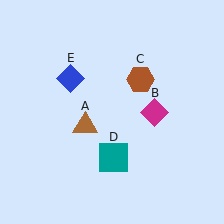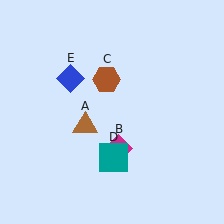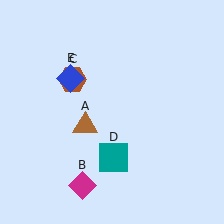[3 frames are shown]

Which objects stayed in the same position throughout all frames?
Brown triangle (object A) and teal square (object D) and blue diamond (object E) remained stationary.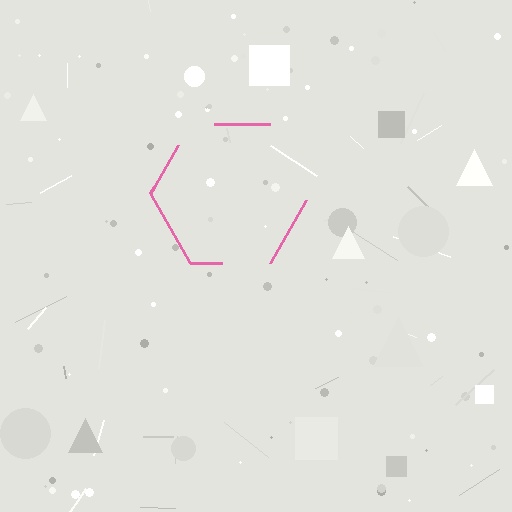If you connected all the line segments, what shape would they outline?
They would outline a hexagon.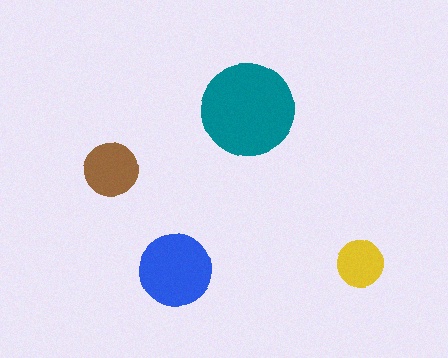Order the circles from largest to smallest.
the teal one, the blue one, the brown one, the yellow one.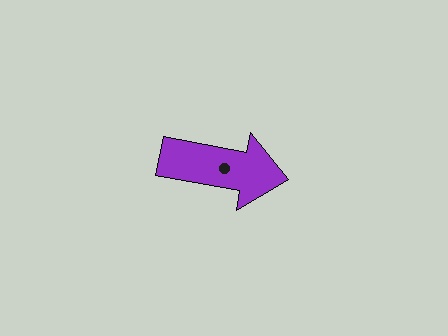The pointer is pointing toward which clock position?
Roughly 3 o'clock.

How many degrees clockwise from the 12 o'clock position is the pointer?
Approximately 100 degrees.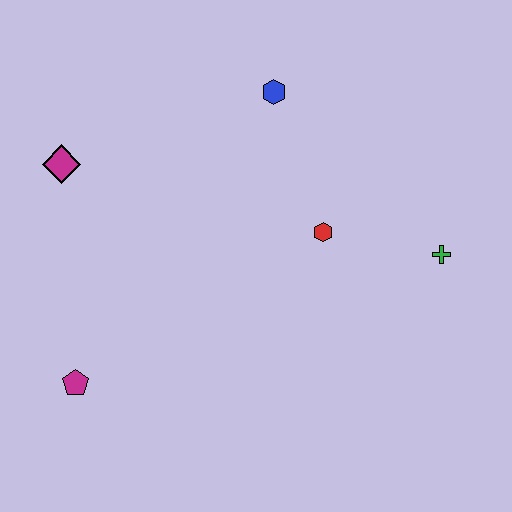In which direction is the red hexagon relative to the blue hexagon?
The red hexagon is below the blue hexagon.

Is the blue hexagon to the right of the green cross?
No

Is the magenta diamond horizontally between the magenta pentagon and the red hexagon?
No